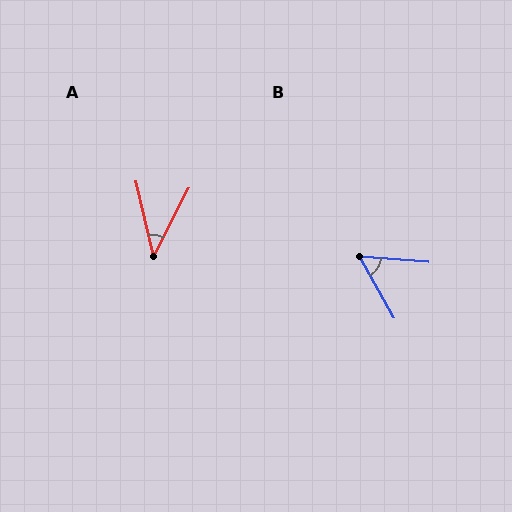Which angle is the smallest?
A, at approximately 40 degrees.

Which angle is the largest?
B, at approximately 56 degrees.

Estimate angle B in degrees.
Approximately 56 degrees.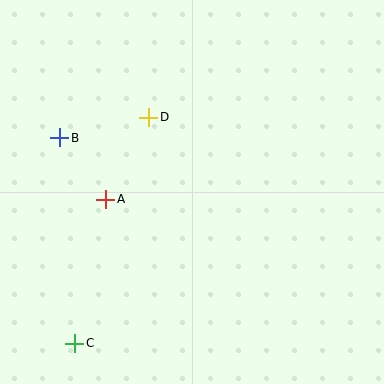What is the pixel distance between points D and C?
The distance between D and C is 238 pixels.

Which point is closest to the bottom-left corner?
Point C is closest to the bottom-left corner.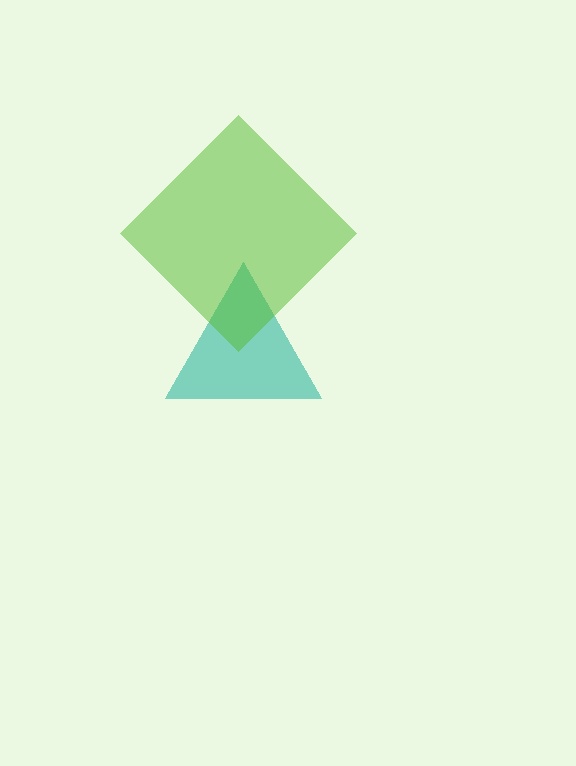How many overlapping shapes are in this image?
There are 2 overlapping shapes in the image.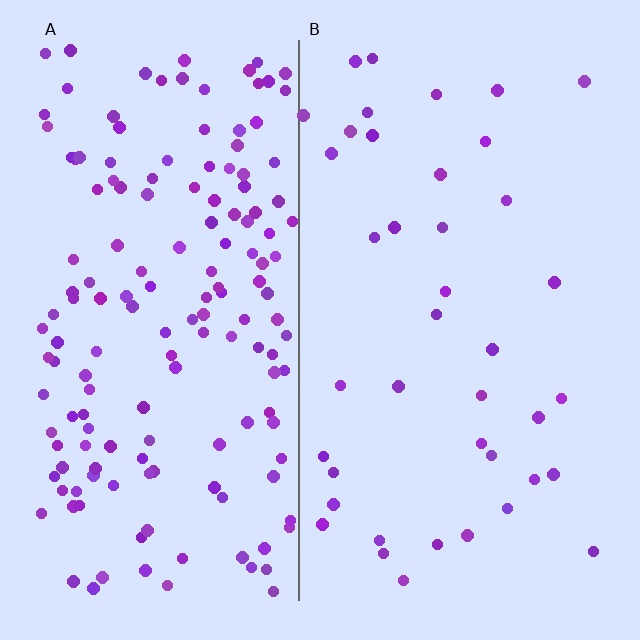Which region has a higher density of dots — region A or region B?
A (the left).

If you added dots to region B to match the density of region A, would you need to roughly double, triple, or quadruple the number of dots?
Approximately quadruple.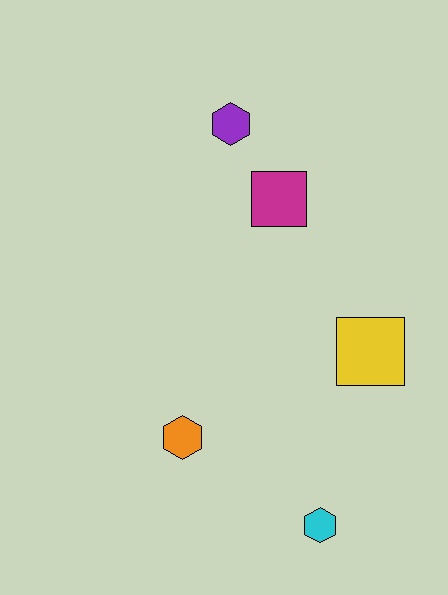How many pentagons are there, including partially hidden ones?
There are no pentagons.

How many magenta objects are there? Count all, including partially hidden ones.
There is 1 magenta object.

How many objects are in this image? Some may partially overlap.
There are 5 objects.